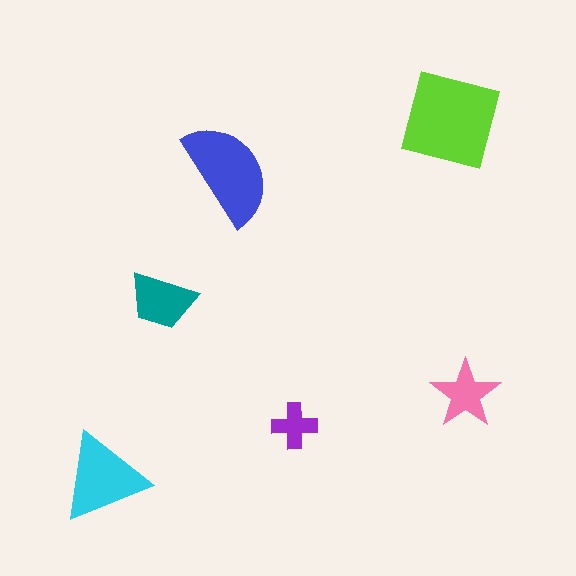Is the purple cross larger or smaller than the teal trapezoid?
Smaller.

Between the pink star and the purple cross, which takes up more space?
The pink star.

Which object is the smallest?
The purple cross.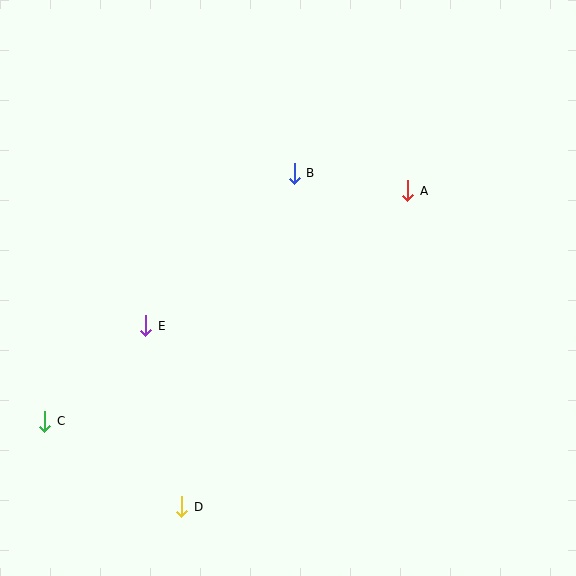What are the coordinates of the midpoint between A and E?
The midpoint between A and E is at (277, 258).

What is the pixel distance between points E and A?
The distance between E and A is 295 pixels.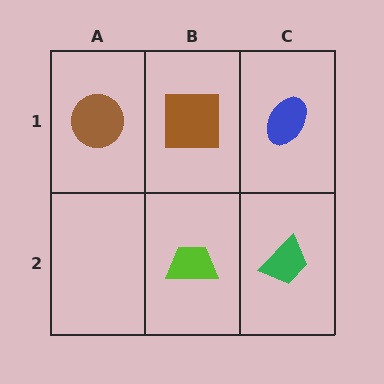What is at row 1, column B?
A brown square.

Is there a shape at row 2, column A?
No, that cell is empty.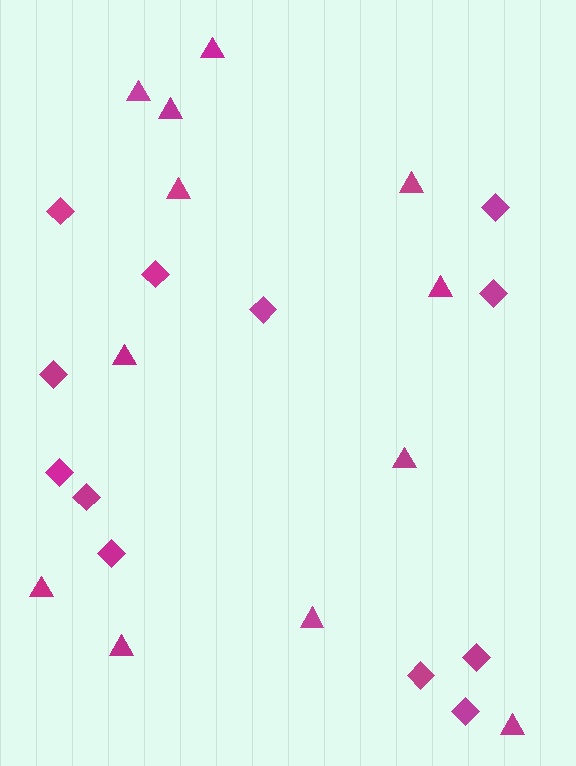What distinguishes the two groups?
There are 2 groups: one group of diamonds (12) and one group of triangles (12).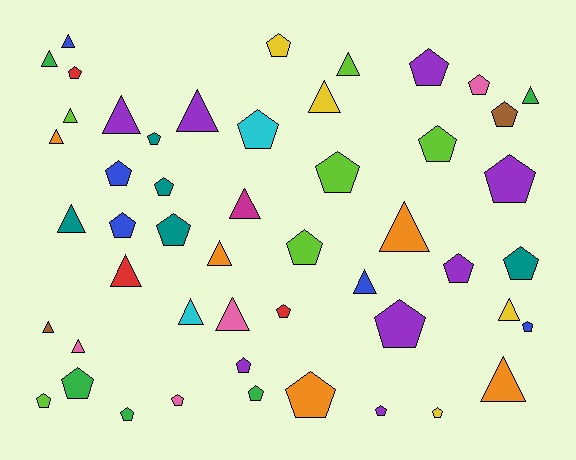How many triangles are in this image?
There are 21 triangles.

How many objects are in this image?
There are 50 objects.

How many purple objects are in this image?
There are 8 purple objects.